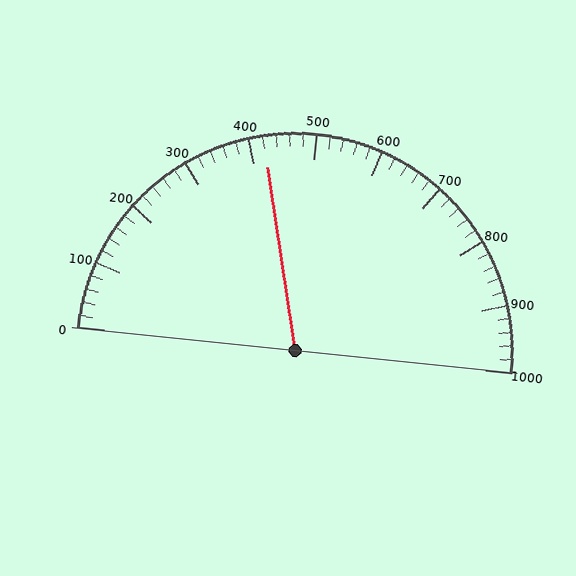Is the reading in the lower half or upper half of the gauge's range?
The reading is in the lower half of the range (0 to 1000).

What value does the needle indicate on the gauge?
The needle indicates approximately 420.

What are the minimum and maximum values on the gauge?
The gauge ranges from 0 to 1000.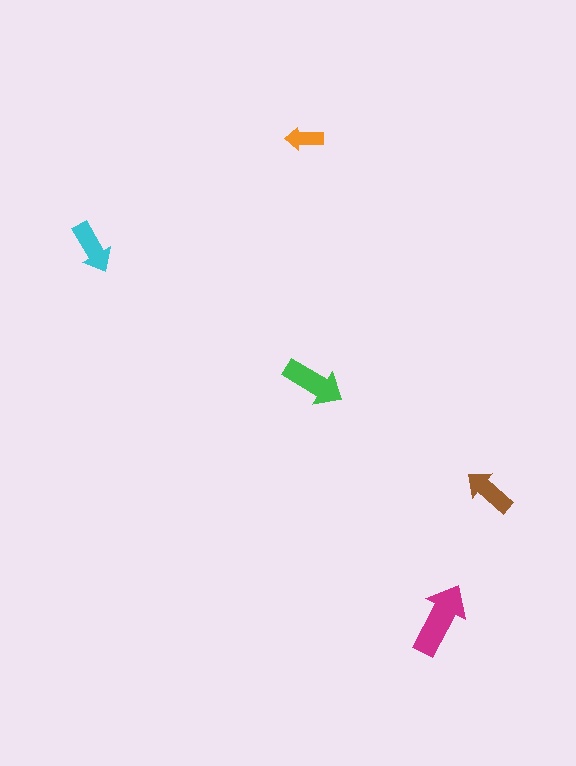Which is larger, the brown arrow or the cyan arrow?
The cyan one.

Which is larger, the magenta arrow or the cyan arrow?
The magenta one.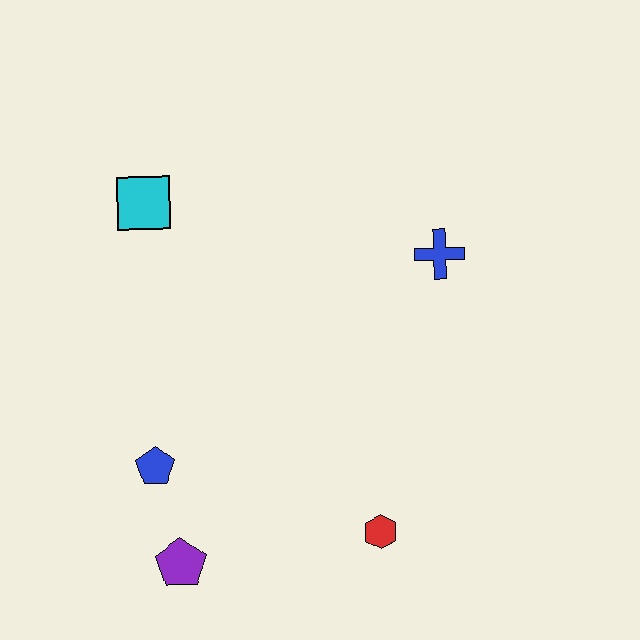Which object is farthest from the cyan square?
The red hexagon is farthest from the cyan square.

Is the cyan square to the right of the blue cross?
No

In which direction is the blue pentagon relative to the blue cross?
The blue pentagon is to the left of the blue cross.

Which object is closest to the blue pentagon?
The purple pentagon is closest to the blue pentagon.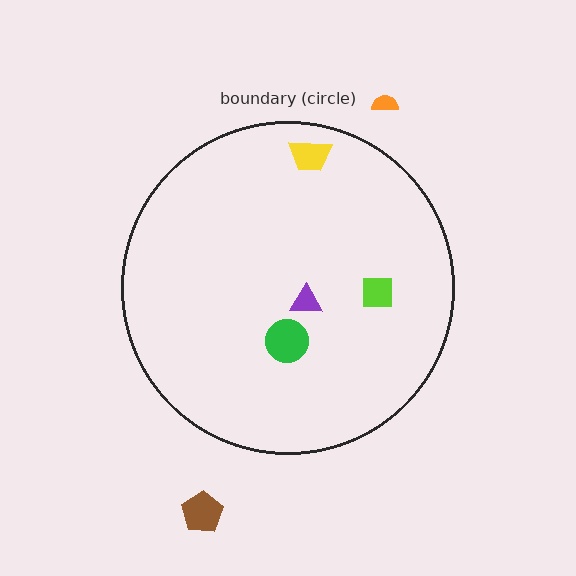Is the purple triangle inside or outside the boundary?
Inside.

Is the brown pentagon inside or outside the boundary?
Outside.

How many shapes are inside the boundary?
4 inside, 2 outside.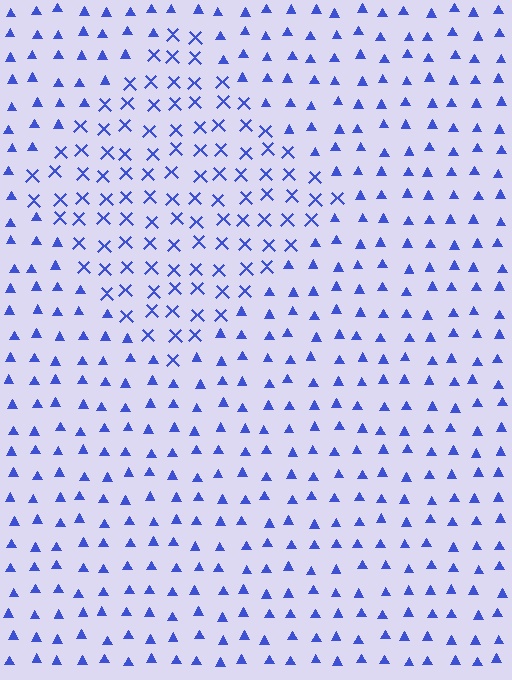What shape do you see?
I see a diamond.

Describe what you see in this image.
The image is filled with small blue elements arranged in a uniform grid. A diamond-shaped region contains X marks, while the surrounding area contains triangles. The boundary is defined purely by the change in element shape.